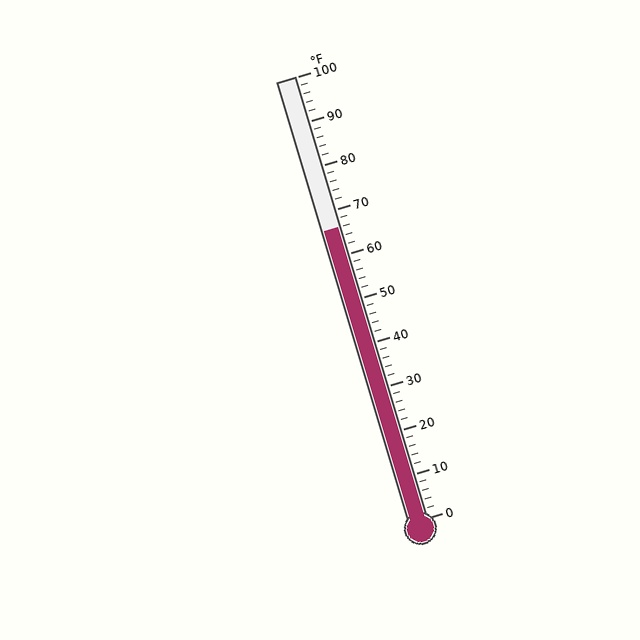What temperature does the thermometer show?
The thermometer shows approximately 66°F.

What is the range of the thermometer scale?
The thermometer scale ranges from 0°F to 100°F.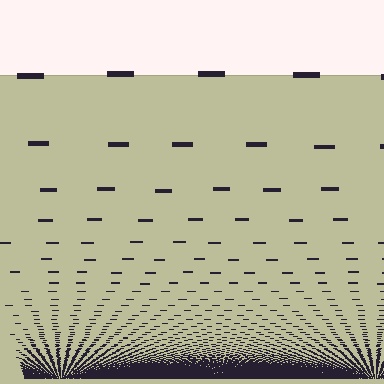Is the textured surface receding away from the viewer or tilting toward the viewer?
The surface appears to tilt toward the viewer. Texture elements get larger and sparser toward the top.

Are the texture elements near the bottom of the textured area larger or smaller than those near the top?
Smaller. The gradient is inverted — elements near the bottom are smaller and denser.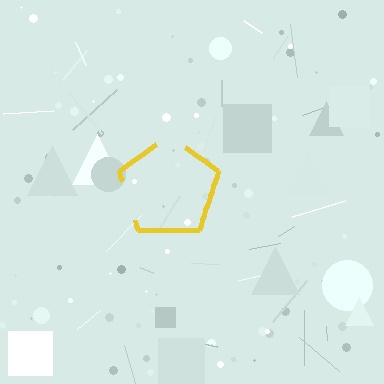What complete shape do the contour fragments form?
The contour fragments form a pentagon.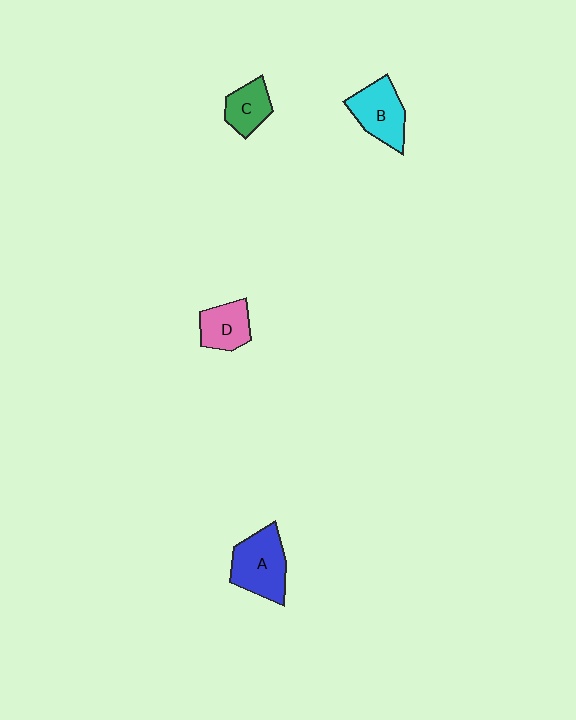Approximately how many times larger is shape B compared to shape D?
Approximately 1.3 times.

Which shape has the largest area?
Shape A (blue).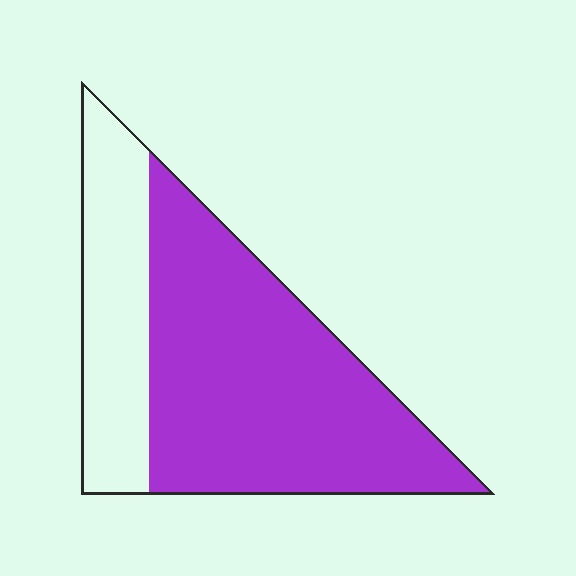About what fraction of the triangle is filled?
About two thirds (2/3).